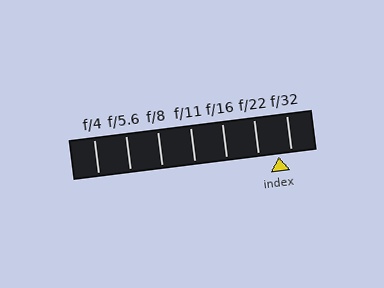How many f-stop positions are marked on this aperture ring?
There are 7 f-stop positions marked.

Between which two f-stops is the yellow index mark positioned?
The index mark is between f/22 and f/32.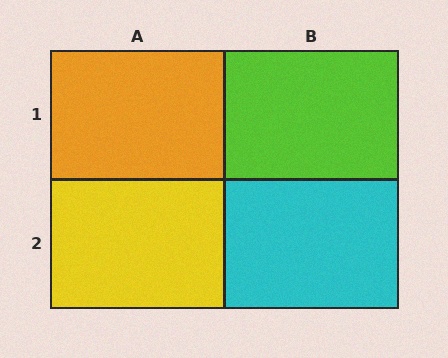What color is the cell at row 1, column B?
Lime.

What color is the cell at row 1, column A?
Orange.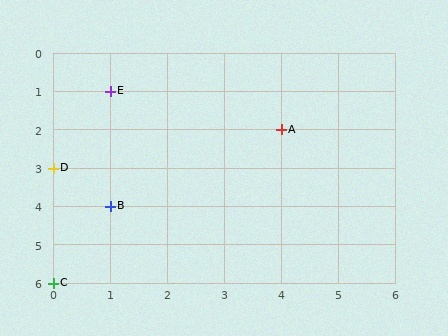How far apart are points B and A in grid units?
Points B and A are 3 columns and 2 rows apart (about 3.6 grid units diagonally).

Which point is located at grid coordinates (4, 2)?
Point A is at (4, 2).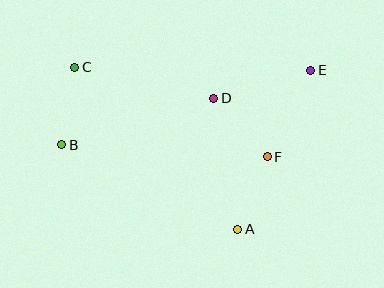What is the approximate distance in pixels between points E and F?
The distance between E and F is approximately 97 pixels.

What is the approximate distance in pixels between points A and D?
The distance between A and D is approximately 133 pixels.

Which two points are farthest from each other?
Points B and E are farthest from each other.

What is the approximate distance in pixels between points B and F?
The distance between B and F is approximately 206 pixels.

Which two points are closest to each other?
Points A and F are closest to each other.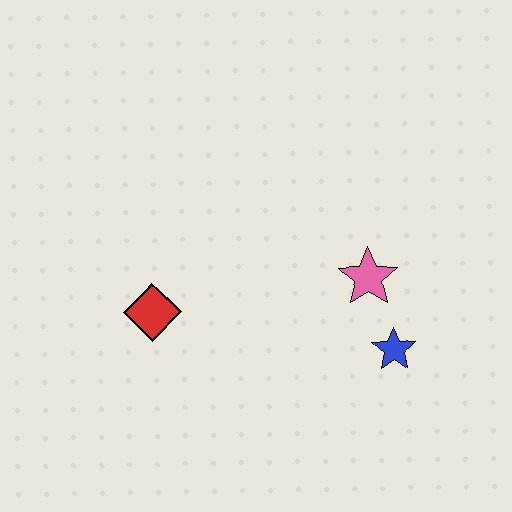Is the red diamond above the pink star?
No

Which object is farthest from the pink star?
The red diamond is farthest from the pink star.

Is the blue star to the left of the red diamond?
No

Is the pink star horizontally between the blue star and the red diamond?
Yes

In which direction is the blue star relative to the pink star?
The blue star is below the pink star.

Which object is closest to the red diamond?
The pink star is closest to the red diamond.